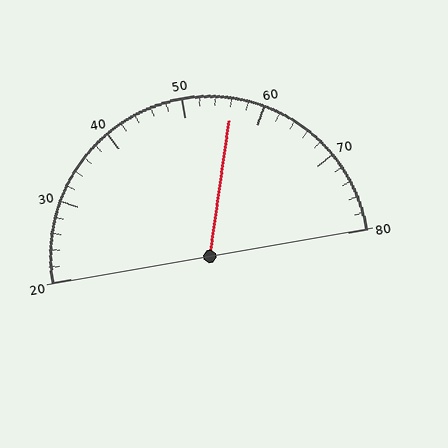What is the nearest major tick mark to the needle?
The nearest major tick mark is 60.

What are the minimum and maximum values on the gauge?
The gauge ranges from 20 to 80.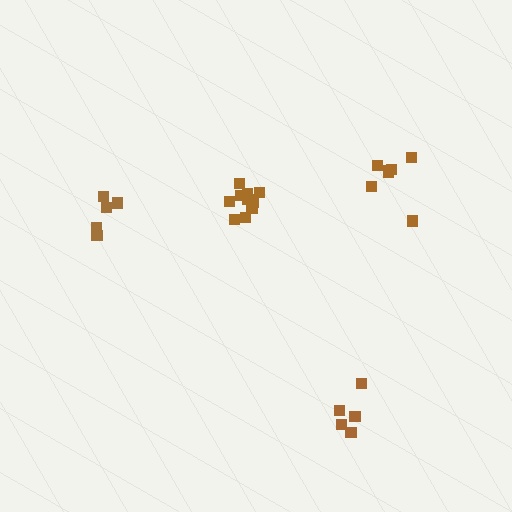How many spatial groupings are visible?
There are 4 spatial groupings.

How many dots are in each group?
Group 1: 7 dots, Group 2: 10 dots, Group 3: 5 dots, Group 4: 5 dots (27 total).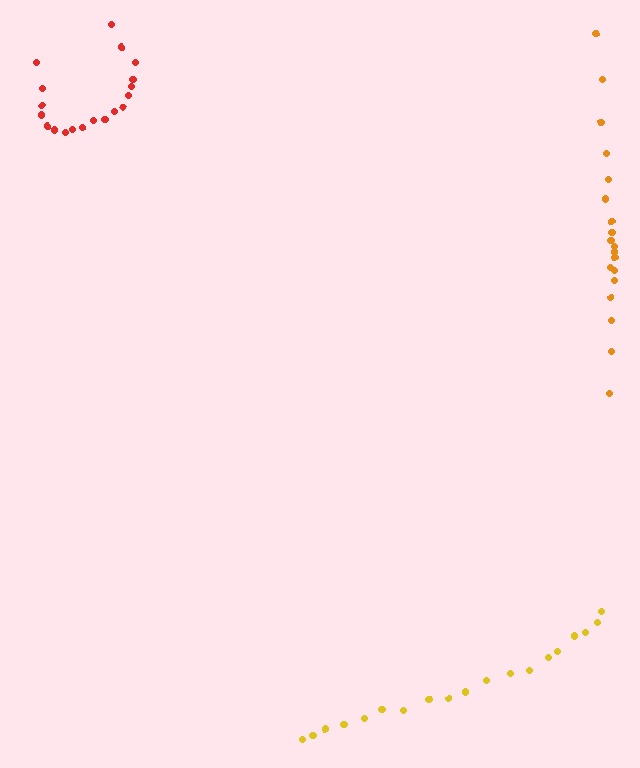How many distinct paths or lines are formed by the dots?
There are 3 distinct paths.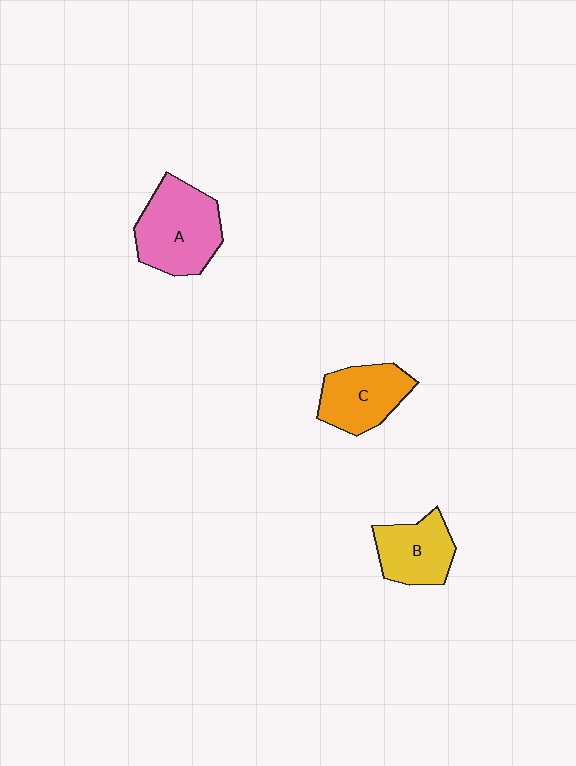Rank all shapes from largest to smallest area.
From largest to smallest: A (pink), C (orange), B (yellow).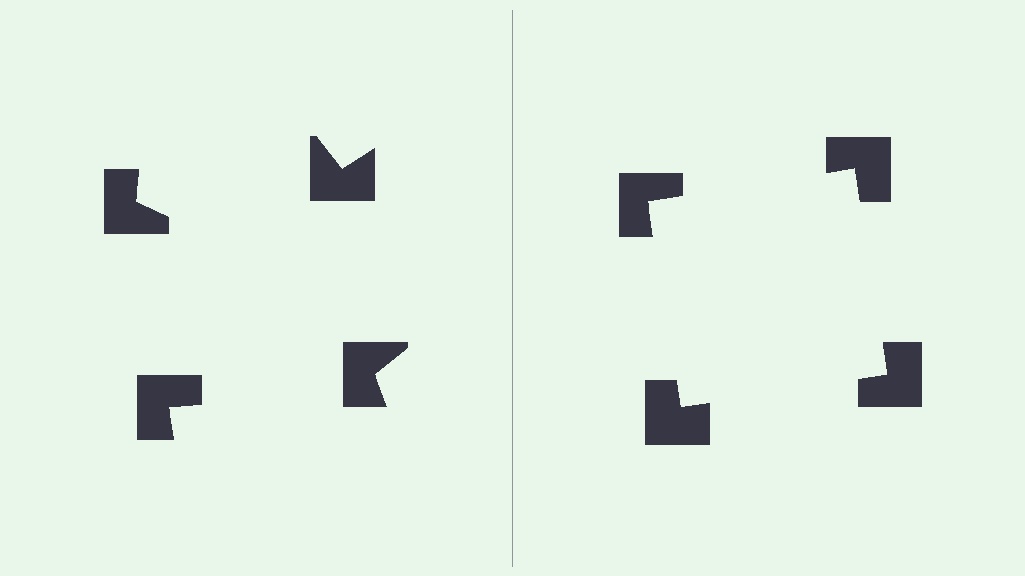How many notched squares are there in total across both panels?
8 — 4 on each side.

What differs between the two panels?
The notched squares are positioned identically on both sides; only the wedge orientations differ. On the right they align to a square; on the left they are misaligned.